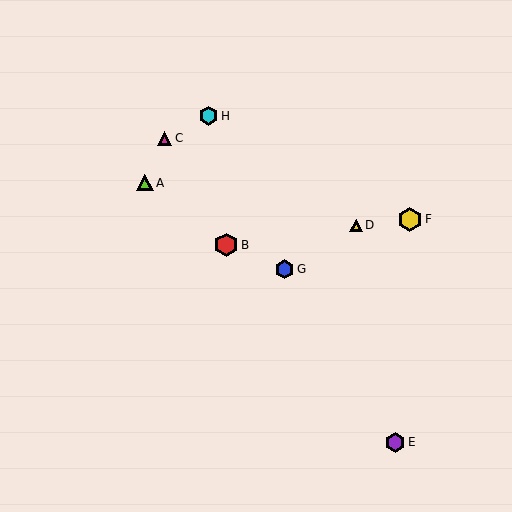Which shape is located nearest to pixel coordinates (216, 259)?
The red hexagon (labeled B) at (226, 245) is nearest to that location.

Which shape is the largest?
The yellow hexagon (labeled F) is the largest.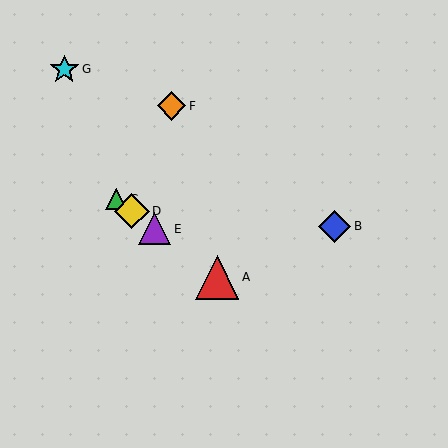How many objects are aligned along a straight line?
4 objects (A, C, D, E) are aligned along a straight line.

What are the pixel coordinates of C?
Object C is at (116, 199).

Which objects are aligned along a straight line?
Objects A, C, D, E are aligned along a straight line.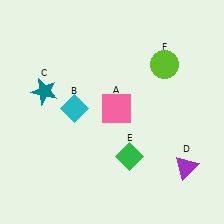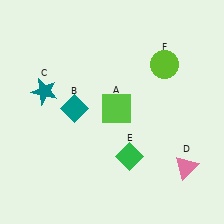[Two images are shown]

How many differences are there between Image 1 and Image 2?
There are 3 differences between the two images.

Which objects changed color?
A changed from pink to lime. B changed from cyan to teal. D changed from purple to pink.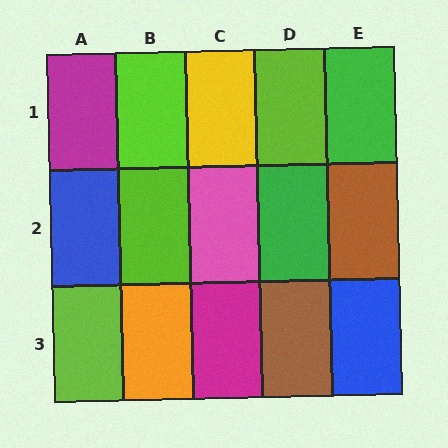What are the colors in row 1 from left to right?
Magenta, lime, yellow, lime, green.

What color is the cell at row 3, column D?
Brown.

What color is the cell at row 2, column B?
Lime.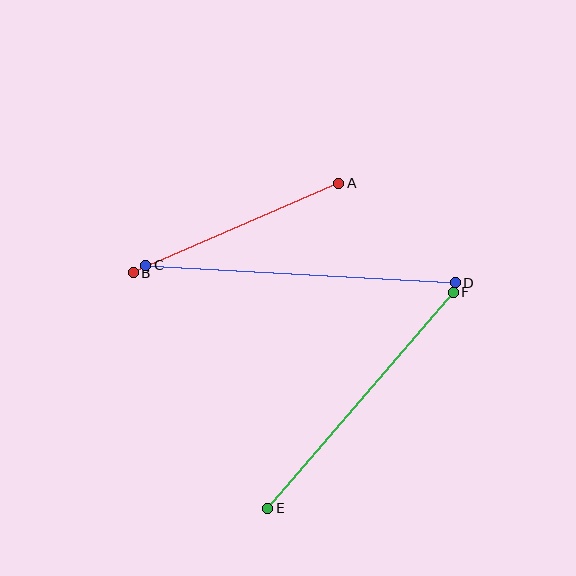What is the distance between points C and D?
The distance is approximately 310 pixels.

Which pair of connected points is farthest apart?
Points C and D are farthest apart.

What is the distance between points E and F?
The distance is approximately 285 pixels.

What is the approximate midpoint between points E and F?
The midpoint is at approximately (360, 400) pixels.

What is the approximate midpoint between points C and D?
The midpoint is at approximately (300, 274) pixels.